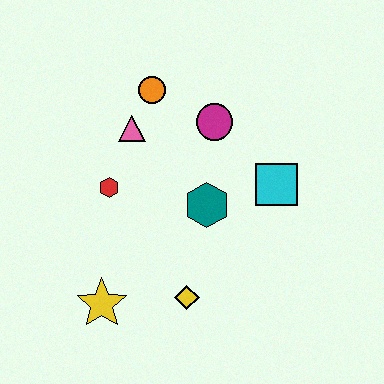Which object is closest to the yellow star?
The yellow diamond is closest to the yellow star.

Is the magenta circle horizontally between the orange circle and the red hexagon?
No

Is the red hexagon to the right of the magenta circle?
No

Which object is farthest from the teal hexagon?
The yellow star is farthest from the teal hexagon.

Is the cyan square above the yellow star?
Yes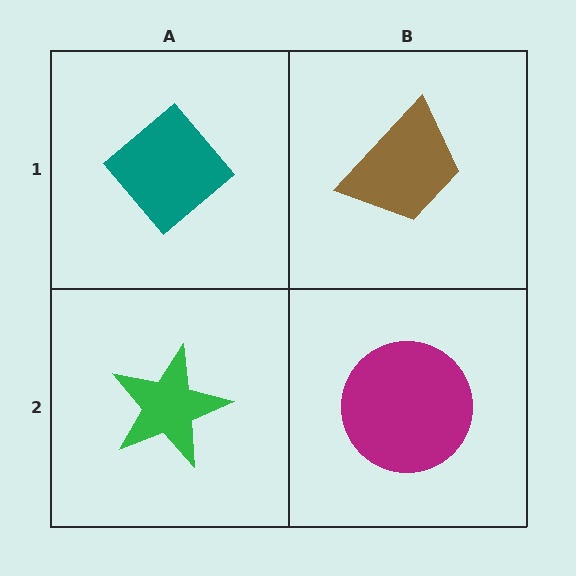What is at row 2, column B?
A magenta circle.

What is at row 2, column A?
A green star.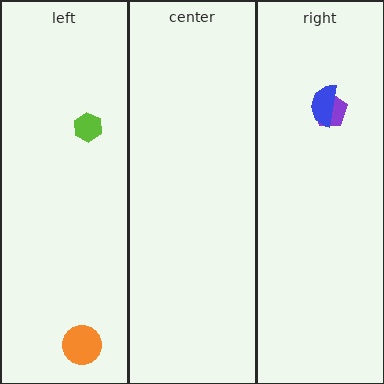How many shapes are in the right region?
2.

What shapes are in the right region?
The purple pentagon, the blue semicircle.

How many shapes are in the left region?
2.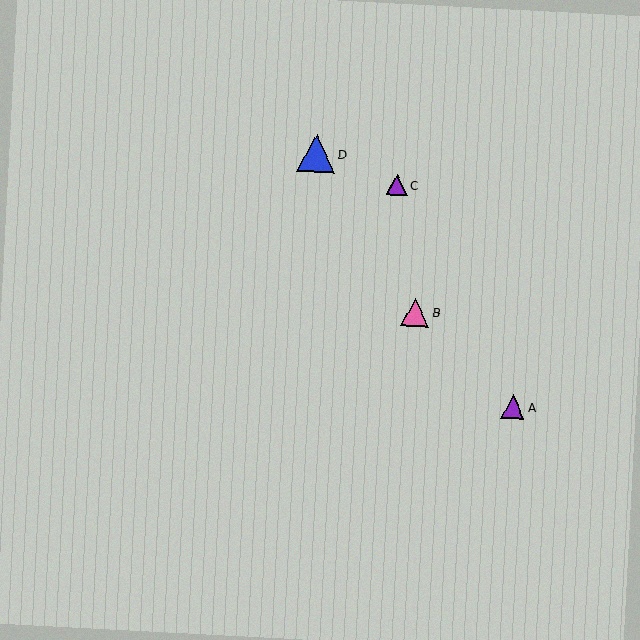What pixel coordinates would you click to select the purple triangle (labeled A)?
Click at (513, 407) to select the purple triangle A.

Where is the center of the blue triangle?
The center of the blue triangle is at (316, 153).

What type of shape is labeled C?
Shape C is a purple triangle.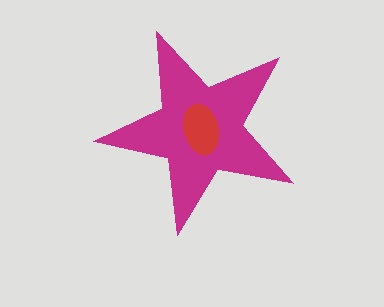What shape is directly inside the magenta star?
The red ellipse.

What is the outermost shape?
The magenta star.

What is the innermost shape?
The red ellipse.